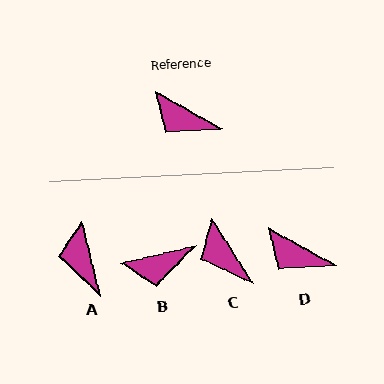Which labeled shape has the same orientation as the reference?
D.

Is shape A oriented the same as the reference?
No, it is off by about 47 degrees.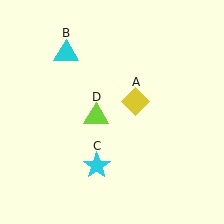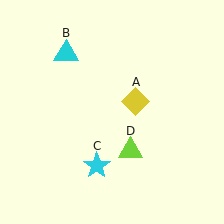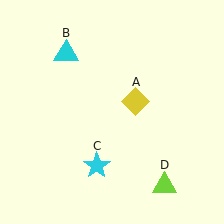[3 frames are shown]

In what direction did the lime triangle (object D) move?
The lime triangle (object D) moved down and to the right.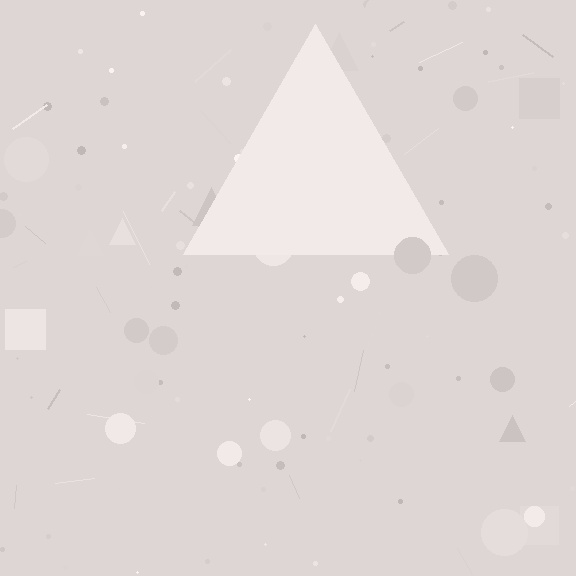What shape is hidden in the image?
A triangle is hidden in the image.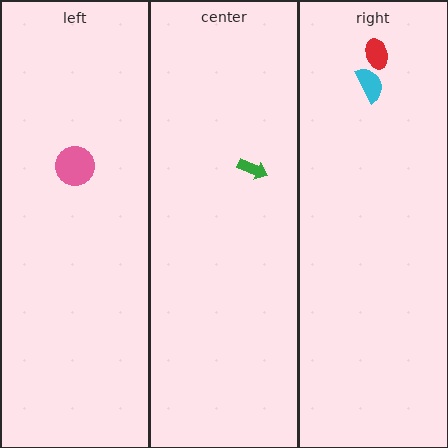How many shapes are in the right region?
2.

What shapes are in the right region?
The cyan semicircle, the red ellipse.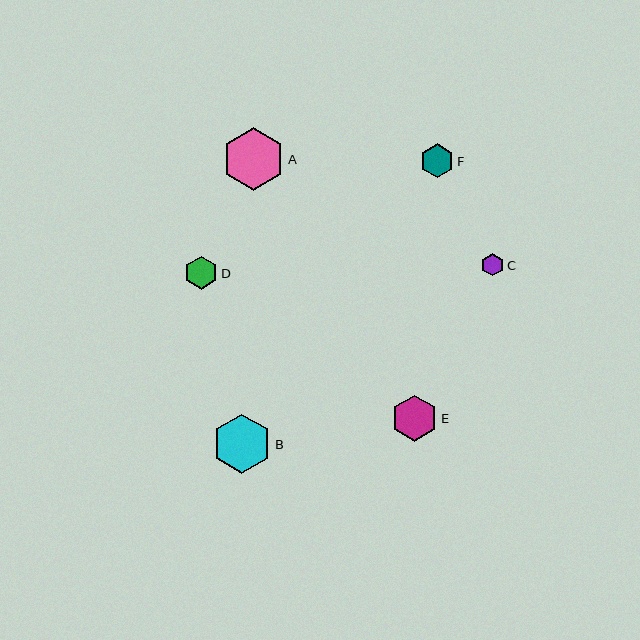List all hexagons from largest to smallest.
From largest to smallest: A, B, E, F, D, C.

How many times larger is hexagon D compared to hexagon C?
Hexagon D is approximately 1.5 times the size of hexagon C.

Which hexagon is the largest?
Hexagon A is the largest with a size of approximately 63 pixels.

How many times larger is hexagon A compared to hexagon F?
Hexagon A is approximately 1.9 times the size of hexagon F.